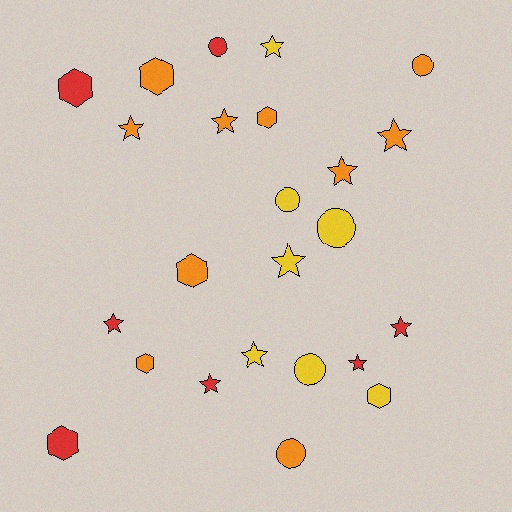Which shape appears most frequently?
Star, with 11 objects.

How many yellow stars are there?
There are 3 yellow stars.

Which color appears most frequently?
Orange, with 10 objects.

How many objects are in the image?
There are 24 objects.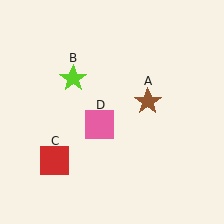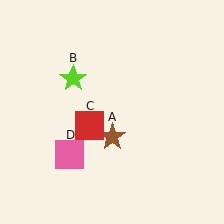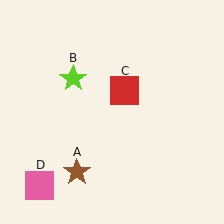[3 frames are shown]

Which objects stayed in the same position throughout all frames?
Lime star (object B) remained stationary.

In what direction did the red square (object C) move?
The red square (object C) moved up and to the right.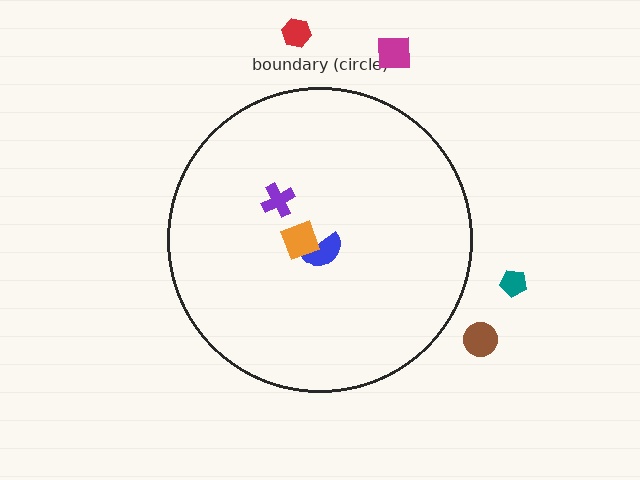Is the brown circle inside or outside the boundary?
Outside.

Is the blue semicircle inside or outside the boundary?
Inside.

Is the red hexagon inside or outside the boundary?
Outside.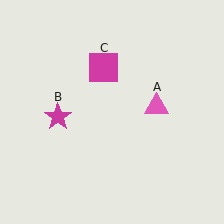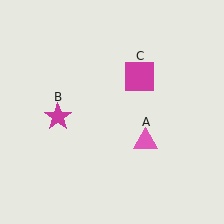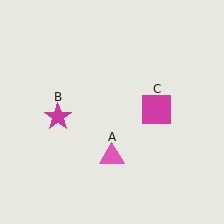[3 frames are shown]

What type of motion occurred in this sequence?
The pink triangle (object A), magenta square (object C) rotated clockwise around the center of the scene.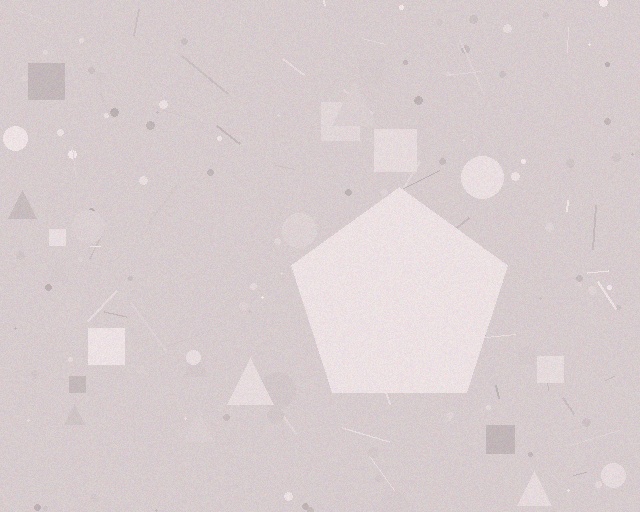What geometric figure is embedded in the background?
A pentagon is embedded in the background.